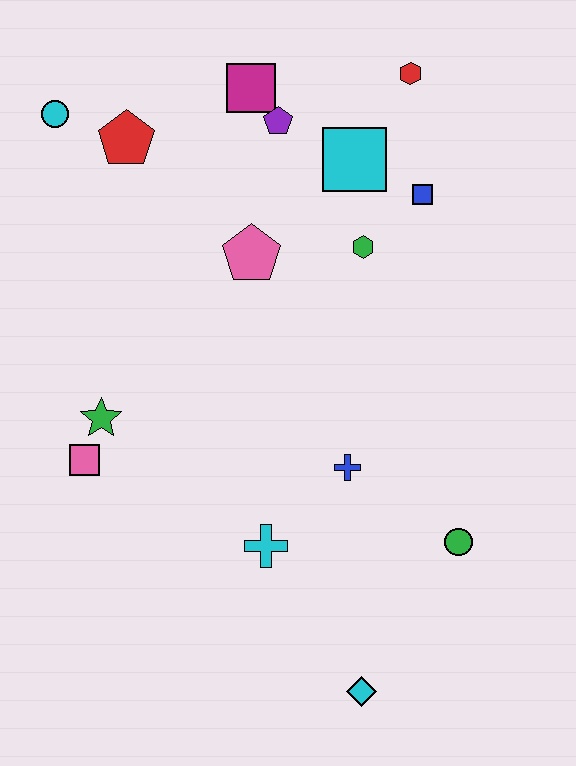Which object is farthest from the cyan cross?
The red hexagon is farthest from the cyan cross.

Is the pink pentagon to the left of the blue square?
Yes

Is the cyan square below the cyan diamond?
No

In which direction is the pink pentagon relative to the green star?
The pink pentagon is above the green star.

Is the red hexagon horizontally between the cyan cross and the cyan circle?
No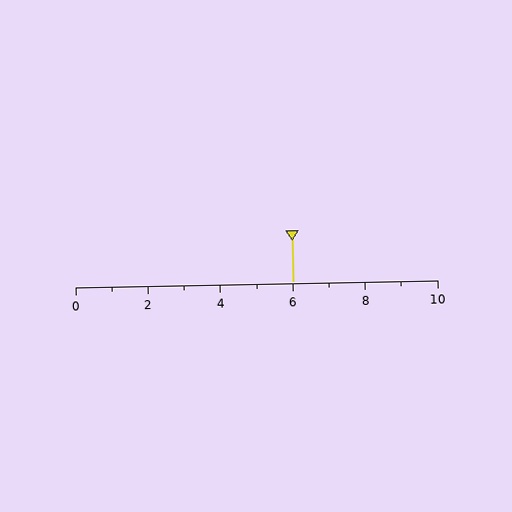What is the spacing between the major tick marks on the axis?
The major ticks are spaced 2 apart.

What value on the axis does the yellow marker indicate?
The marker indicates approximately 6.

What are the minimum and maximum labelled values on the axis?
The axis runs from 0 to 10.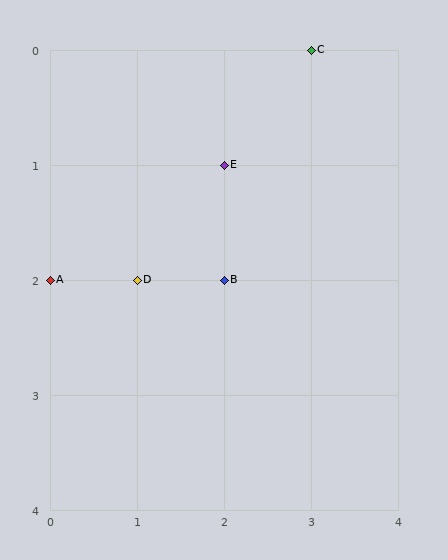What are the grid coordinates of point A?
Point A is at grid coordinates (0, 2).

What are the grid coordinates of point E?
Point E is at grid coordinates (2, 1).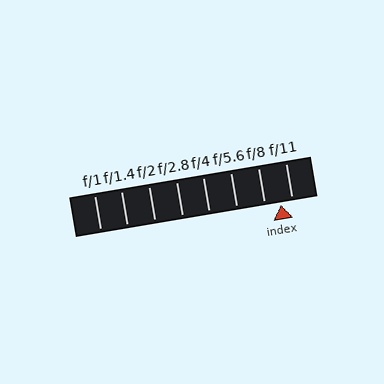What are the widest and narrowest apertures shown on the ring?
The widest aperture shown is f/1 and the narrowest is f/11.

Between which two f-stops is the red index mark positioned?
The index mark is between f/8 and f/11.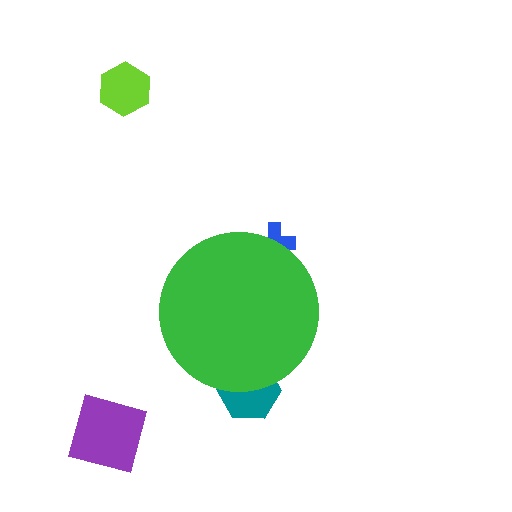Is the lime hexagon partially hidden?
No, the lime hexagon is fully visible.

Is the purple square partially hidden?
No, the purple square is fully visible.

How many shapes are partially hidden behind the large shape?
2 shapes are partially hidden.